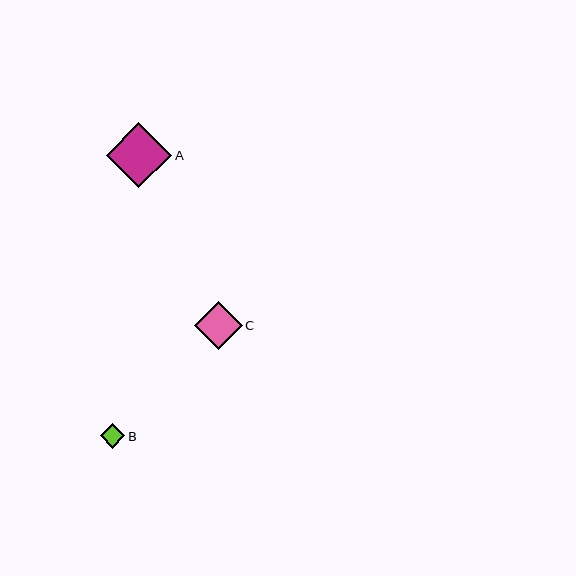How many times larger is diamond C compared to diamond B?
Diamond C is approximately 2.0 times the size of diamond B.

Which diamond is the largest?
Diamond A is the largest with a size of approximately 65 pixels.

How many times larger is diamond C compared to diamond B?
Diamond C is approximately 2.0 times the size of diamond B.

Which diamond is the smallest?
Diamond B is the smallest with a size of approximately 24 pixels.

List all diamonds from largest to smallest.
From largest to smallest: A, C, B.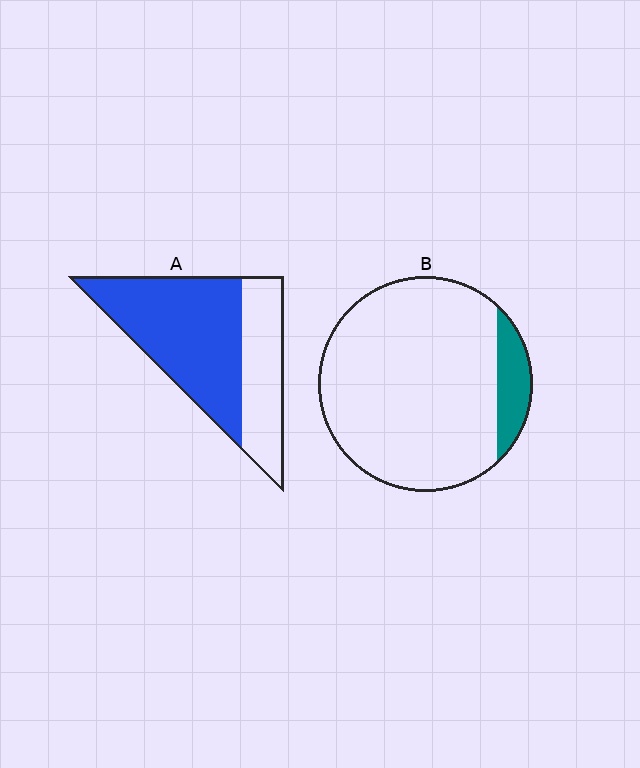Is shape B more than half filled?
No.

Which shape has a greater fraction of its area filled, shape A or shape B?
Shape A.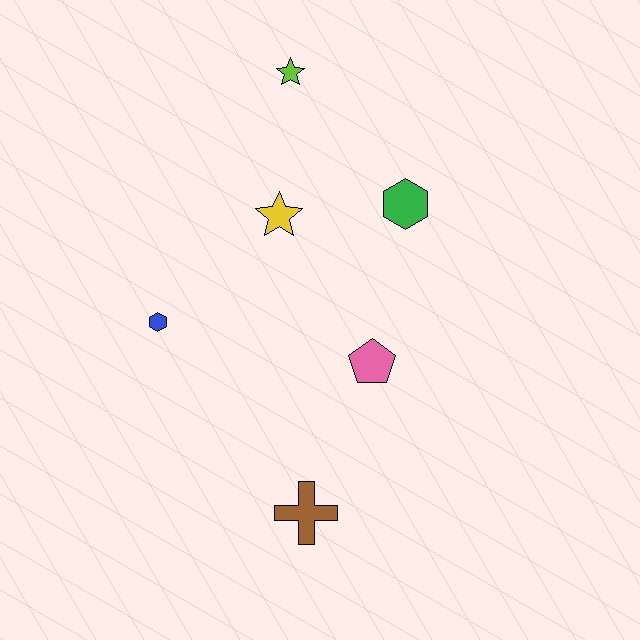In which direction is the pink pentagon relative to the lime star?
The pink pentagon is below the lime star.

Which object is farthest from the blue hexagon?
The lime star is farthest from the blue hexagon.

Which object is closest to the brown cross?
The pink pentagon is closest to the brown cross.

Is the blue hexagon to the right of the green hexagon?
No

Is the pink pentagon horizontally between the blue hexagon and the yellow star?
No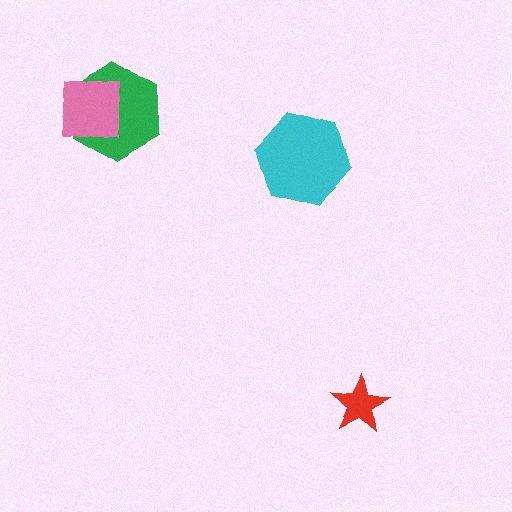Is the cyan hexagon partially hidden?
No, no other shape covers it.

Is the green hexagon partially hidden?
Yes, it is partially covered by another shape.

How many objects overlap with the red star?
0 objects overlap with the red star.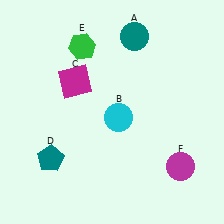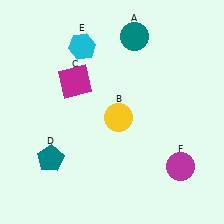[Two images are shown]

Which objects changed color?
B changed from cyan to yellow. E changed from green to cyan.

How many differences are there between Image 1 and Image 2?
There are 2 differences between the two images.